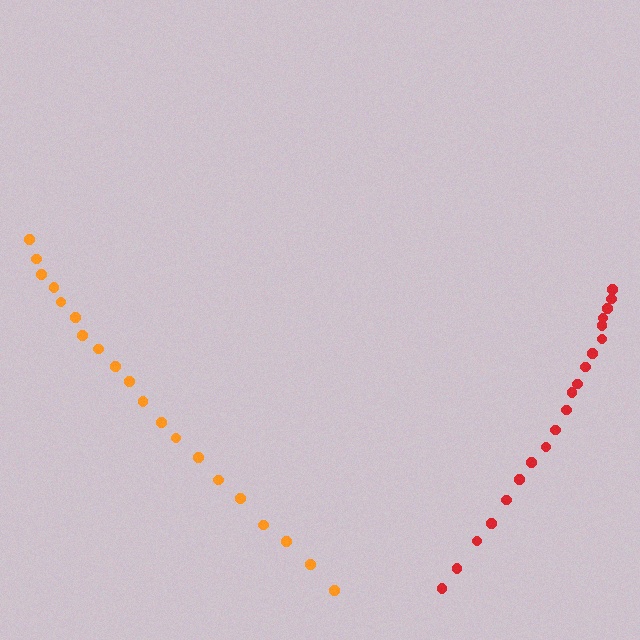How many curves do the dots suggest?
There are 2 distinct paths.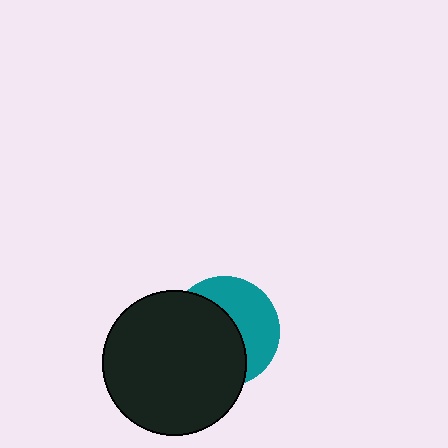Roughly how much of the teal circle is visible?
A small part of it is visible (roughly 43%).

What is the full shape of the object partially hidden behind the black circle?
The partially hidden object is a teal circle.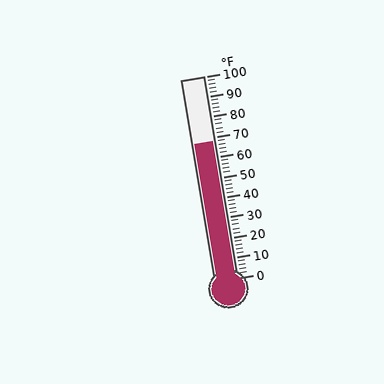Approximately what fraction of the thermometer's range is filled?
The thermometer is filled to approximately 70% of its range.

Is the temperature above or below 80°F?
The temperature is below 80°F.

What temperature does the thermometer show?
The thermometer shows approximately 68°F.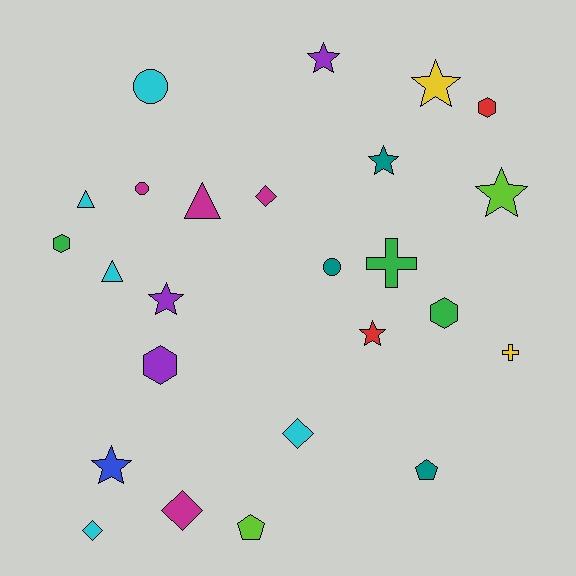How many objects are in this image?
There are 25 objects.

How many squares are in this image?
There are no squares.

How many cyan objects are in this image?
There are 5 cyan objects.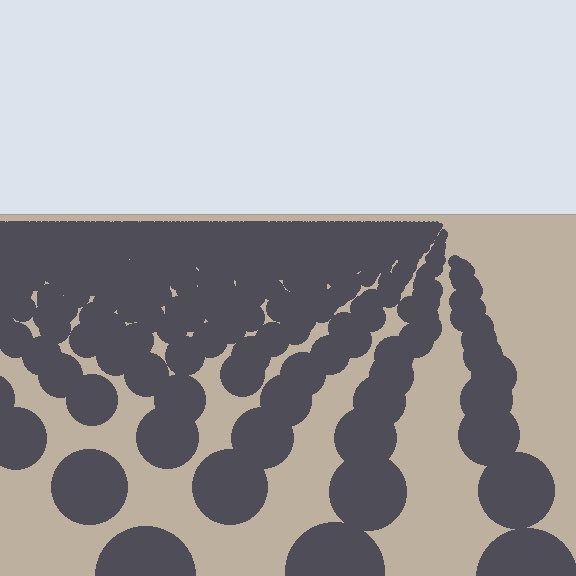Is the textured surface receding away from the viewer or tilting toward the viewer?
The surface is receding away from the viewer. Texture elements get smaller and denser toward the top.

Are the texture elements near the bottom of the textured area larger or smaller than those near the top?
Larger. Near the bottom, elements are closer to the viewer and appear at a bigger on-screen size.